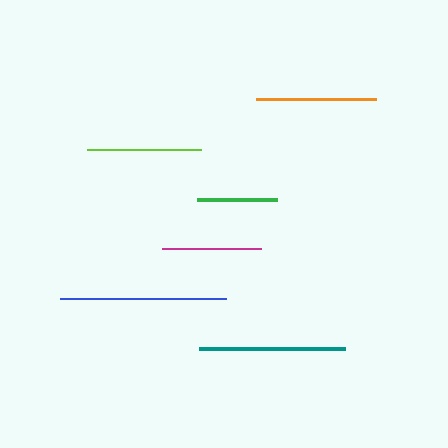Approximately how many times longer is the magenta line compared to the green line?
The magenta line is approximately 1.2 times the length of the green line.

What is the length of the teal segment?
The teal segment is approximately 147 pixels long.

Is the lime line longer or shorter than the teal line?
The teal line is longer than the lime line.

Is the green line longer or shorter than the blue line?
The blue line is longer than the green line.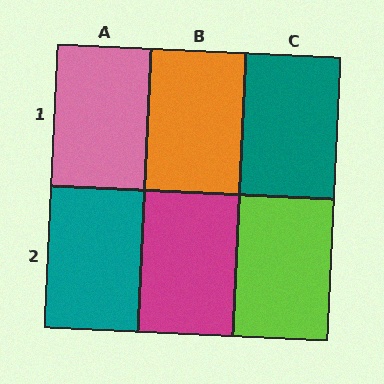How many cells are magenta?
1 cell is magenta.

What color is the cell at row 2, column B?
Magenta.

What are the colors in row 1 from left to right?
Pink, orange, teal.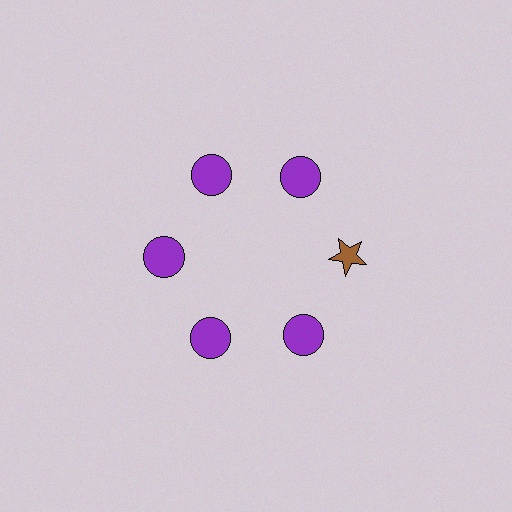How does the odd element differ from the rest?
It differs in both color (brown instead of purple) and shape (star instead of circle).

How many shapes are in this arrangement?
There are 6 shapes arranged in a ring pattern.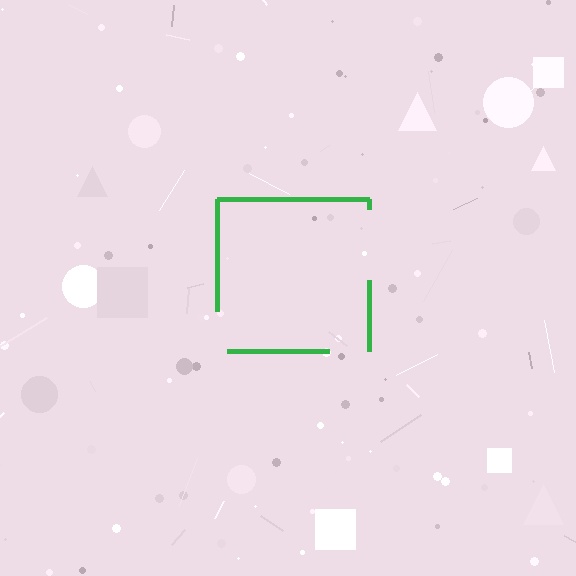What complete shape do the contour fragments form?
The contour fragments form a square.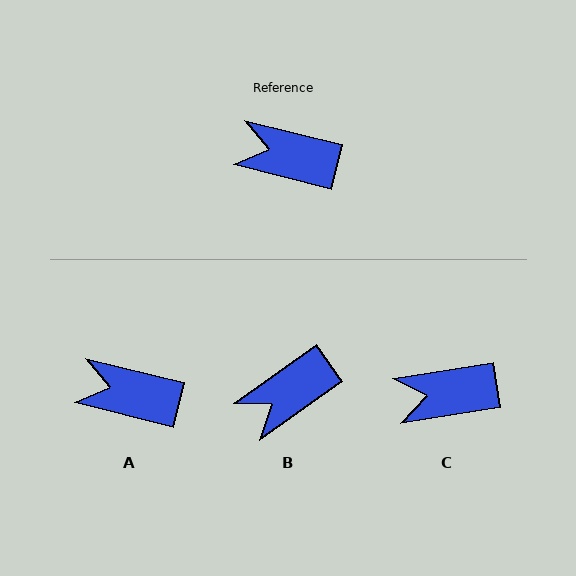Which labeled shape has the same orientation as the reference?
A.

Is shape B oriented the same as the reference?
No, it is off by about 49 degrees.